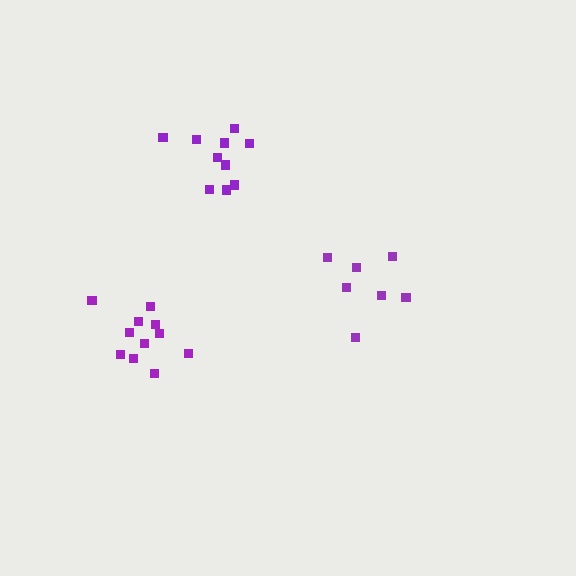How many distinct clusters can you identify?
There are 3 distinct clusters.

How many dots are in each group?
Group 1: 7 dots, Group 2: 11 dots, Group 3: 10 dots (28 total).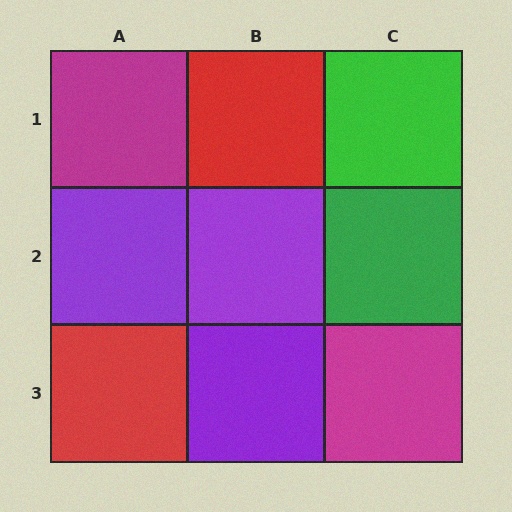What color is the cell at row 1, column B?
Red.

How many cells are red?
2 cells are red.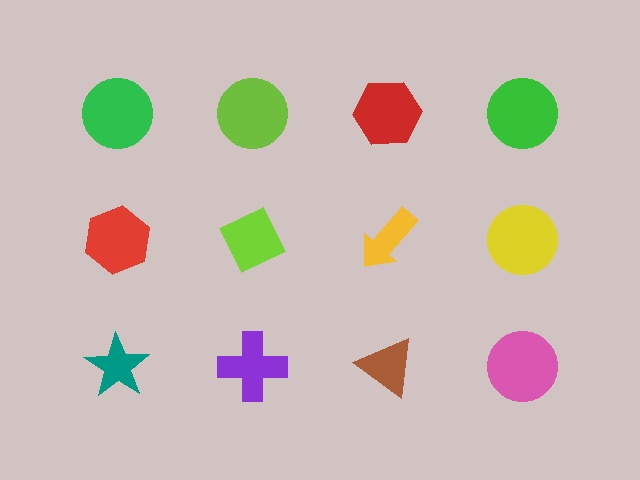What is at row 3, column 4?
A pink circle.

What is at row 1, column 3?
A red hexagon.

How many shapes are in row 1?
4 shapes.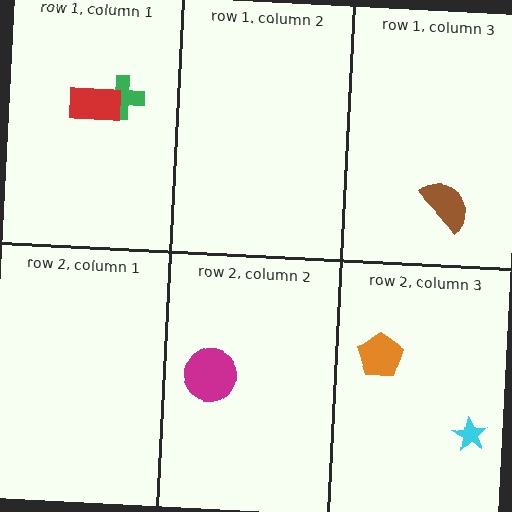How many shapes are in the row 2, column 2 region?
1.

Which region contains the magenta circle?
The row 2, column 2 region.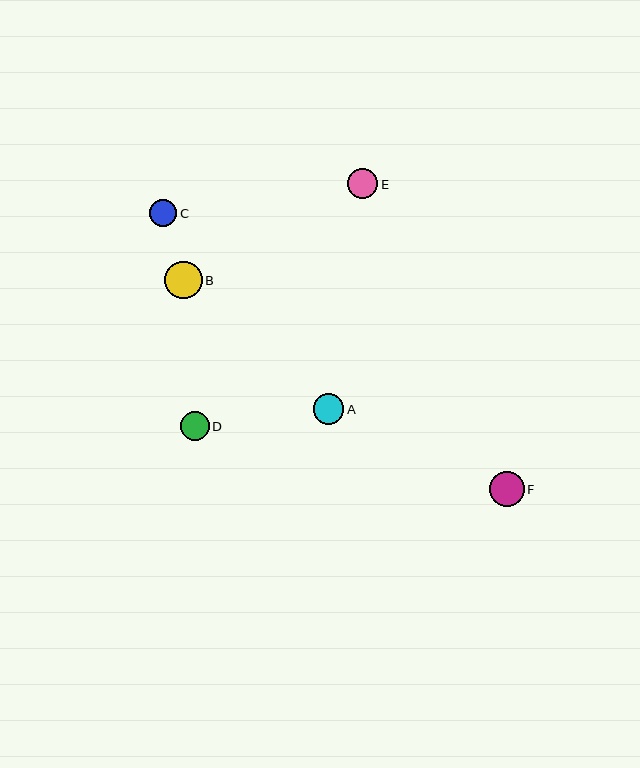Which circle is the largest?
Circle B is the largest with a size of approximately 37 pixels.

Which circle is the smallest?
Circle C is the smallest with a size of approximately 27 pixels.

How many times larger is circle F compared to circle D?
Circle F is approximately 1.2 times the size of circle D.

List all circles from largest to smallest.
From largest to smallest: B, F, A, E, D, C.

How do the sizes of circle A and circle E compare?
Circle A and circle E are approximately the same size.